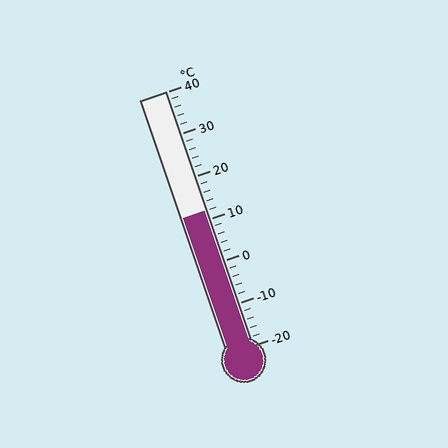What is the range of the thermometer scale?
The thermometer scale ranges from -20°C to 40°C.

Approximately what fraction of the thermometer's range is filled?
The thermometer is filled to approximately 55% of its range.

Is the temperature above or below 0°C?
The temperature is above 0°C.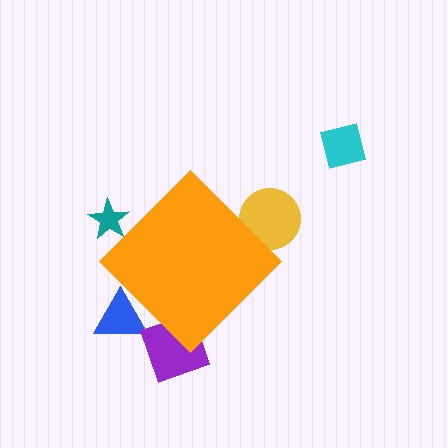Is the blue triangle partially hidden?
Yes, the blue triangle is partially hidden behind the orange diamond.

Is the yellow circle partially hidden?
Yes, the yellow circle is partially hidden behind the orange diamond.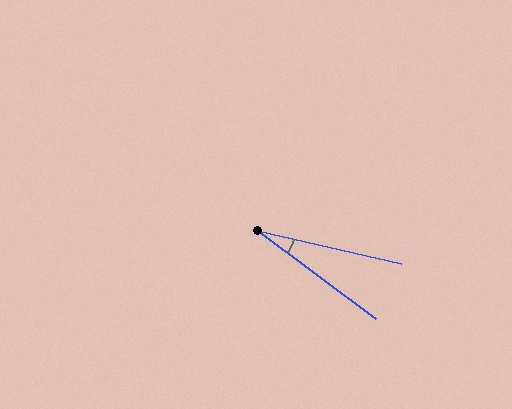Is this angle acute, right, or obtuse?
It is acute.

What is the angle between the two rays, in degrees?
Approximately 24 degrees.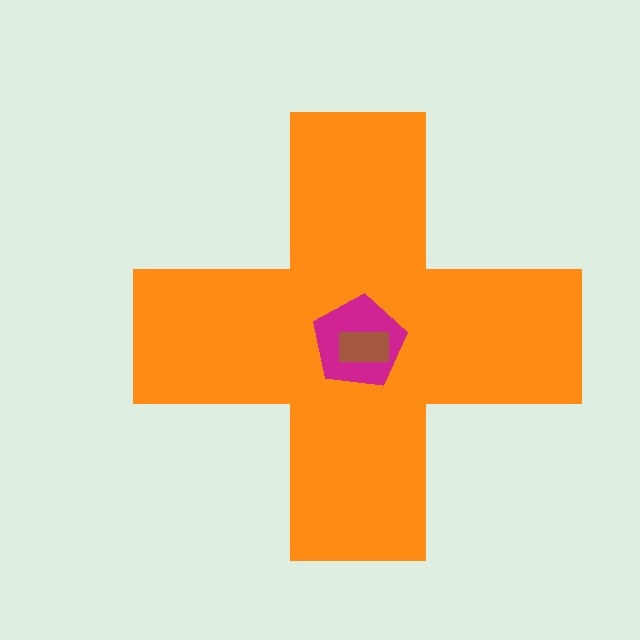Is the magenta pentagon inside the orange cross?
Yes.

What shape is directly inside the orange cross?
The magenta pentagon.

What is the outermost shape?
The orange cross.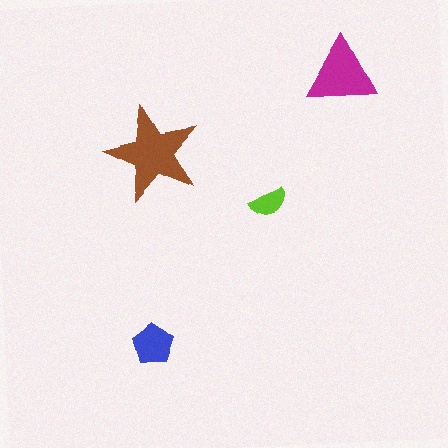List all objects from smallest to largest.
The lime semicircle, the blue pentagon, the magenta triangle, the brown star.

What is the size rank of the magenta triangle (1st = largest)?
2nd.